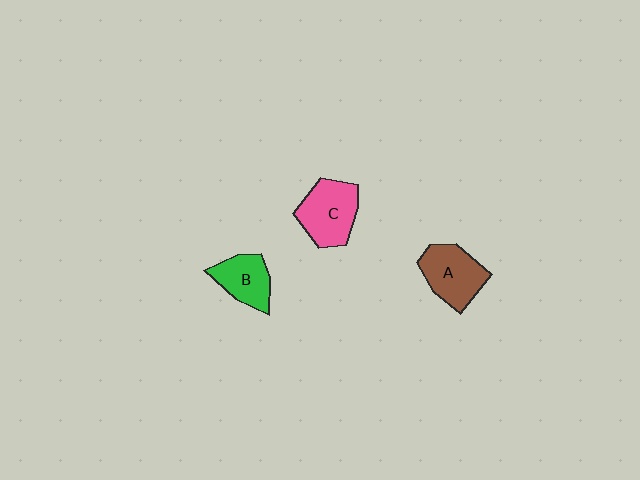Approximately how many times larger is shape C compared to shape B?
Approximately 1.3 times.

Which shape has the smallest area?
Shape B (green).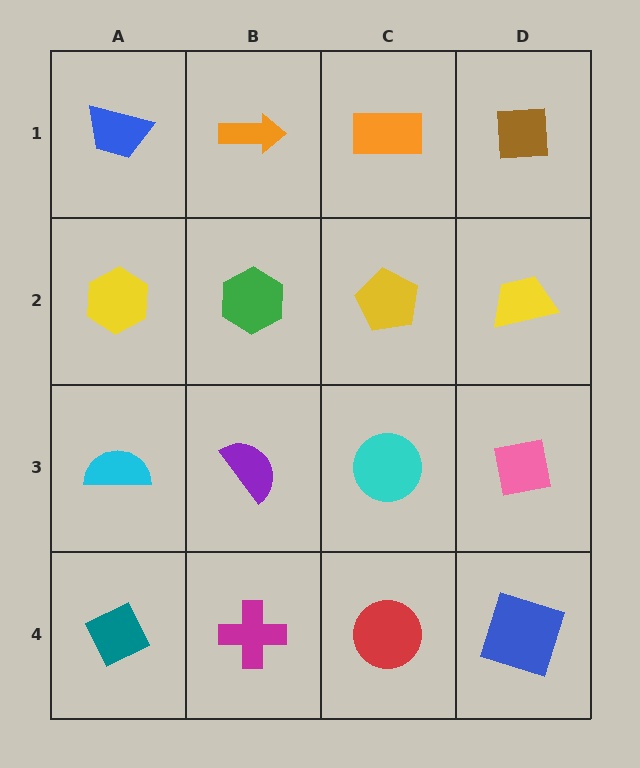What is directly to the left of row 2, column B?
A yellow hexagon.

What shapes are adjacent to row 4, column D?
A pink square (row 3, column D), a red circle (row 4, column C).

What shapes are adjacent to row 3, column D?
A yellow trapezoid (row 2, column D), a blue square (row 4, column D), a cyan circle (row 3, column C).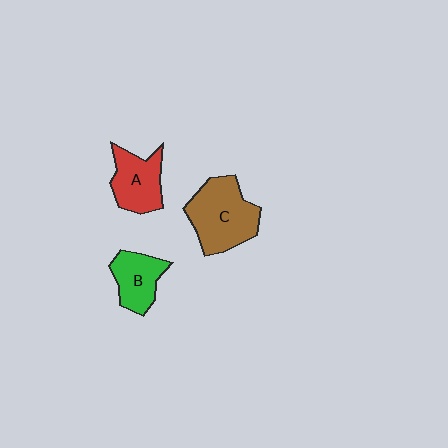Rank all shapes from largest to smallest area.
From largest to smallest: C (brown), A (red), B (green).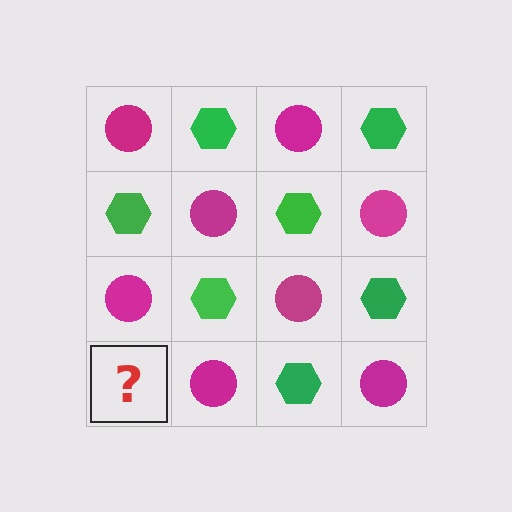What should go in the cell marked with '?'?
The missing cell should contain a green hexagon.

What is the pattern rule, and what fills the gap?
The rule is that it alternates magenta circle and green hexagon in a checkerboard pattern. The gap should be filled with a green hexagon.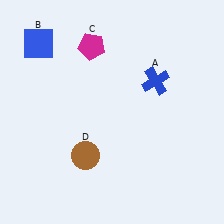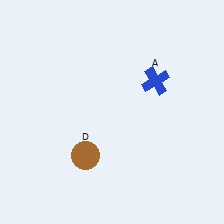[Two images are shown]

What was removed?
The magenta pentagon (C), the blue square (B) were removed in Image 2.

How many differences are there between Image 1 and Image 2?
There are 2 differences between the two images.